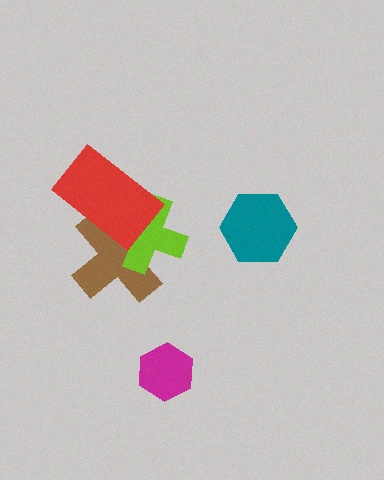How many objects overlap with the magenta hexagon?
0 objects overlap with the magenta hexagon.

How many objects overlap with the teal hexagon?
0 objects overlap with the teal hexagon.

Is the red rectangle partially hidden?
No, no other shape covers it.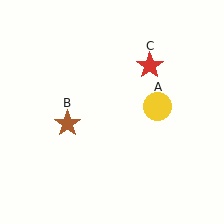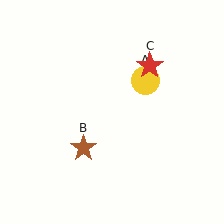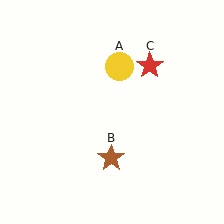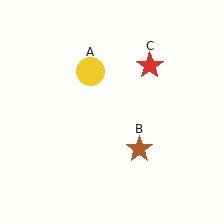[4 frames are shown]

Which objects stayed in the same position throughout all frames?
Red star (object C) remained stationary.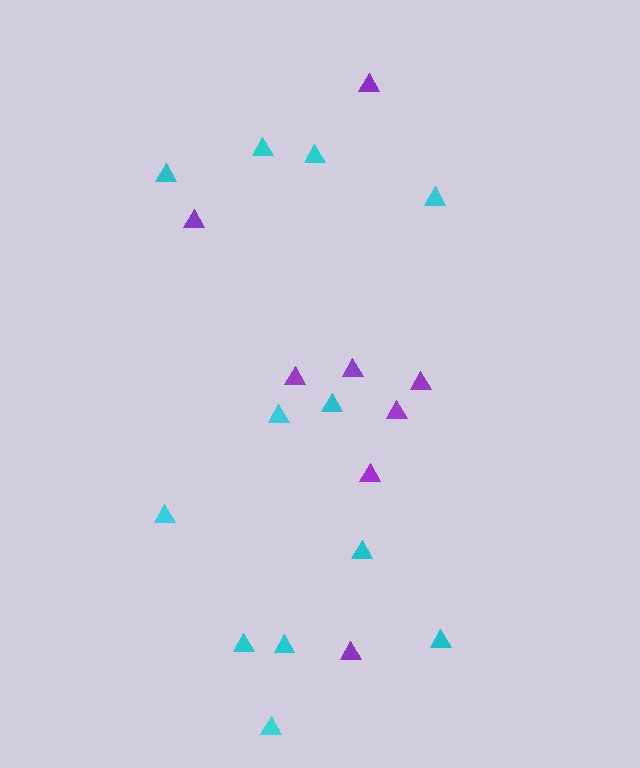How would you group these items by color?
There are 2 groups: one group of purple triangles (8) and one group of cyan triangles (12).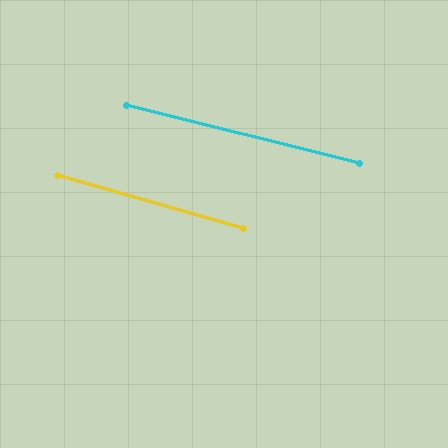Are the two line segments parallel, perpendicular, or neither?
Parallel — their directions differ by only 1.8°.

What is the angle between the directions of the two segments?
Approximately 2 degrees.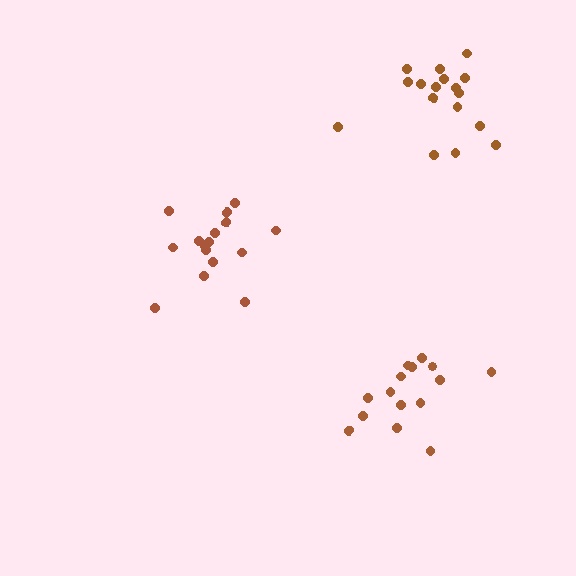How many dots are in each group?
Group 1: 17 dots, Group 2: 15 dots, Group 3: 16 dots (48 total).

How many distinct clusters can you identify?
There are 3 distinct clusters.